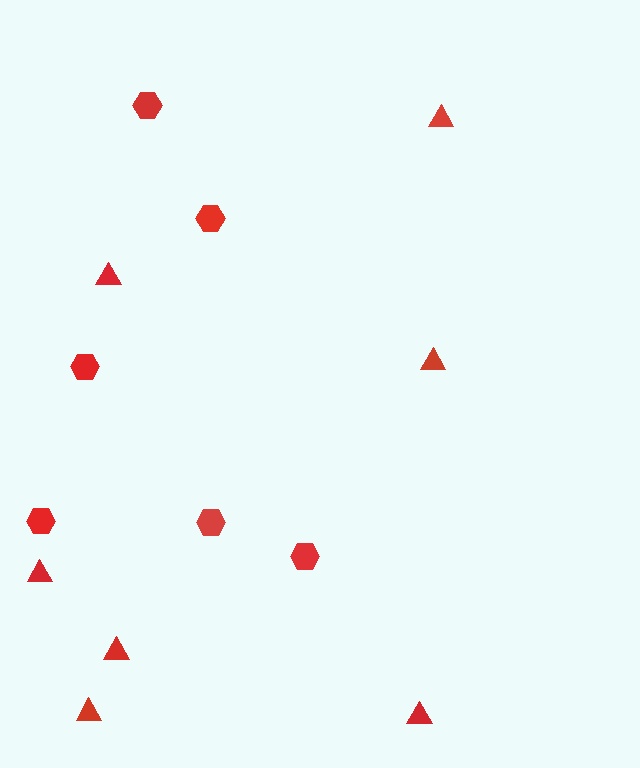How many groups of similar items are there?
There are 2 groups: one group of hexagons (6) and one group of triangles (7).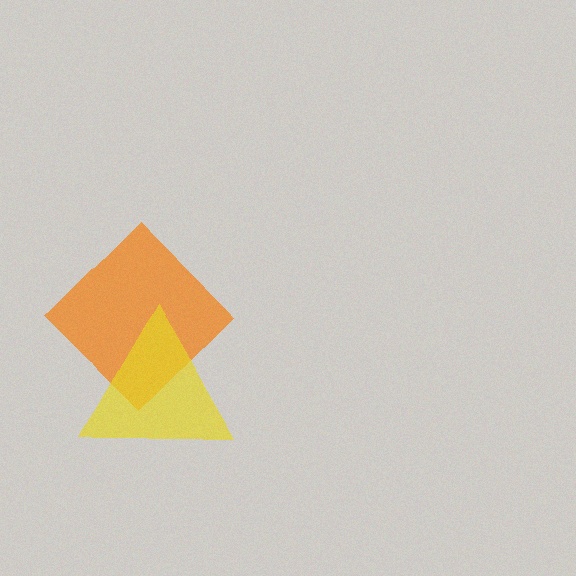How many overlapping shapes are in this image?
There are 2 overlapping shapes in the image.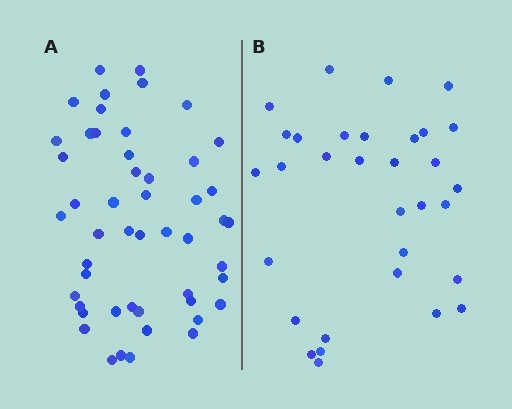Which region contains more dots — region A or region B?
Region A (the left region) has more dots.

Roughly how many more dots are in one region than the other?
Region A has approximately 20 more dots than region B.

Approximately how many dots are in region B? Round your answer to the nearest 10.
About 30 dots. (The exact count is 32, which rounds to 30.)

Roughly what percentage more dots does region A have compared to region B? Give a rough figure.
About 55% more.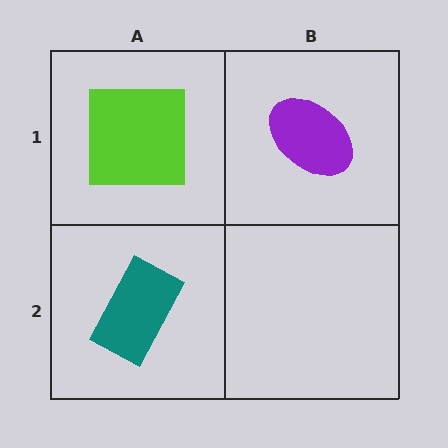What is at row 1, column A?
A lime square.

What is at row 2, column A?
A teal rectangle.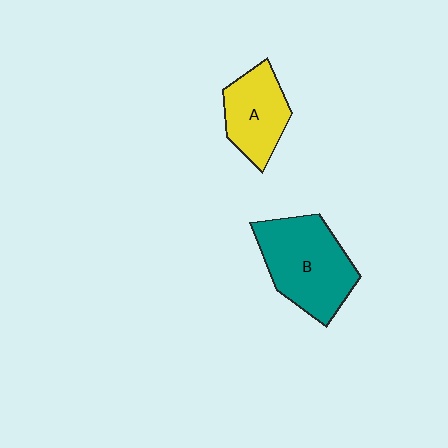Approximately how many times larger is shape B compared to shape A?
Approximately 1.5 times.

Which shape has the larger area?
Shape B (teal).